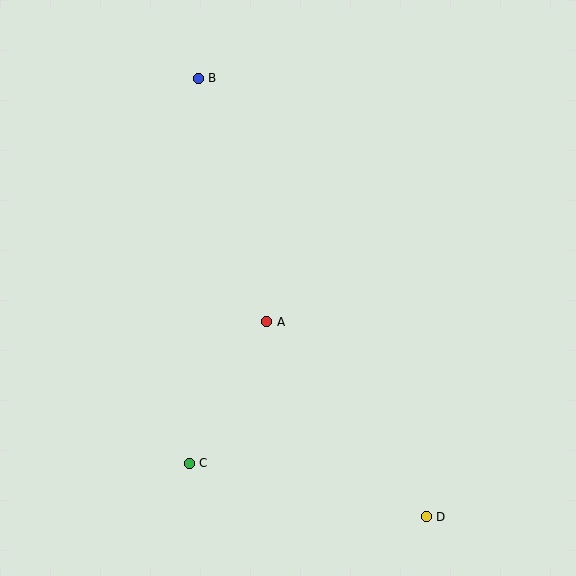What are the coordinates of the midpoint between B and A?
The midpoint between B and A is at (233, 200).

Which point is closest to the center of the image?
Point A at (267, 322) is closest to the center.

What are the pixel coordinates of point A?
Point A is at (267, 322).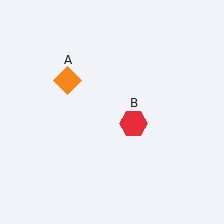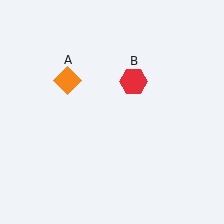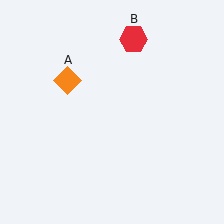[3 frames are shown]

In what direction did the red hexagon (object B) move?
The red hexagon (object B) moved up.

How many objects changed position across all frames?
1 object changed position: red hexagon (object B).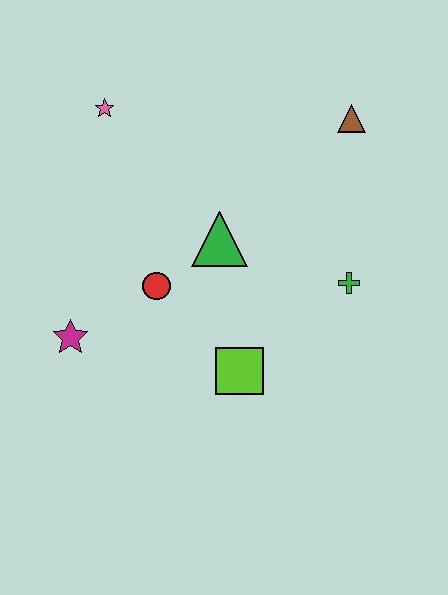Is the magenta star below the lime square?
No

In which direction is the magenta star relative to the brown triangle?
The magenta star is to the left of the brown triangle.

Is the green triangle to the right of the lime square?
No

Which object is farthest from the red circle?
The brown triangle is farthest from the red circle.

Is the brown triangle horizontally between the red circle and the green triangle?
No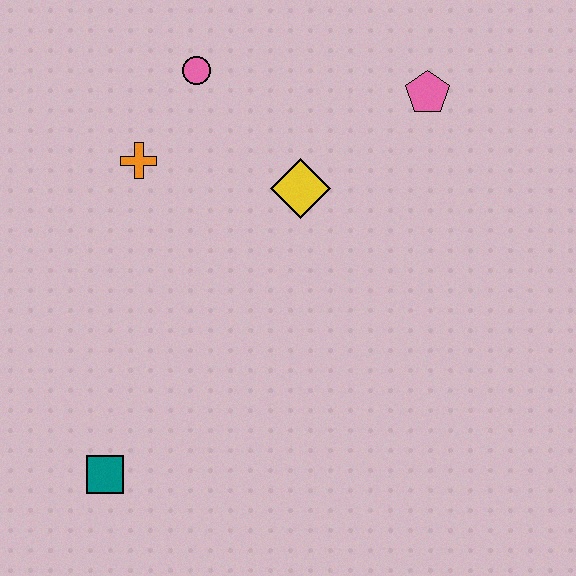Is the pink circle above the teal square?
Yes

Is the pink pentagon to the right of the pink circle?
Yes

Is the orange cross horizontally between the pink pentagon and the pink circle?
No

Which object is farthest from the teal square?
The pink pentagon is farthest from the teal square.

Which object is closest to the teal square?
The orange cross is closest to the teal square.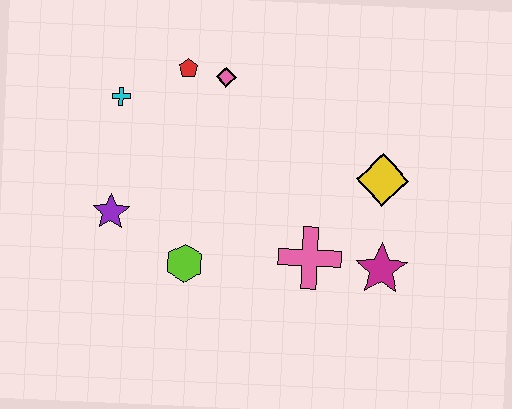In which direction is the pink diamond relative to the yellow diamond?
The pink diamond is to the left of the yellow diamond.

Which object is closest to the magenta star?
The pink cross is closest to the magenta star.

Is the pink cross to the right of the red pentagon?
Yes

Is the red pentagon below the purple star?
No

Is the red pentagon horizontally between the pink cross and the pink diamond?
No